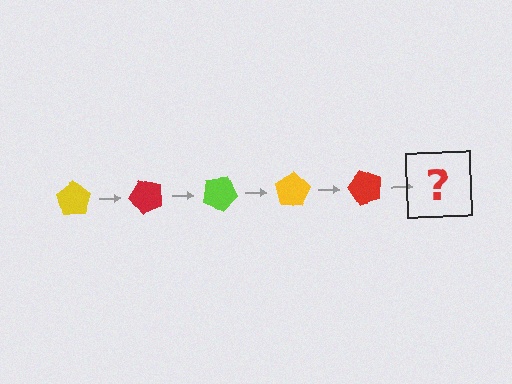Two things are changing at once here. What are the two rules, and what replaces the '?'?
The two rules are that it rotates 50 degrees each step and the color cycles through yellow, red, and lime. The '?' should be a lime pentagon, rotated 250 degrees from the start.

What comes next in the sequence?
The next element should be a lime pentagon, rotated 250 degrees from the start.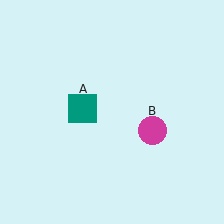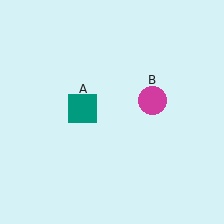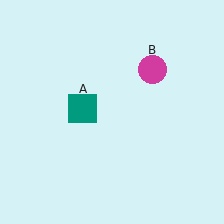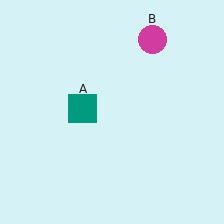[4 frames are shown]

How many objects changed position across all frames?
1 object changed position: magenta circle (object B).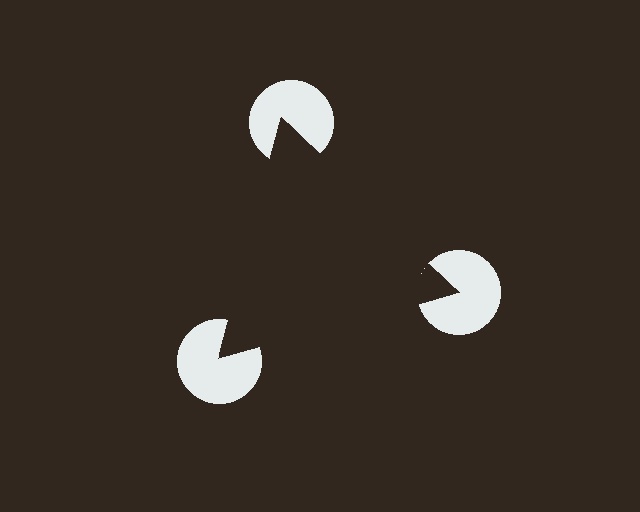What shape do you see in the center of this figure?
An illusory triangle — its edges are inferred from the aligned wedge cuts in the pac-man discs, not physically drawn.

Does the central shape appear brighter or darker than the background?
It typically appears slightly darker than the background, even though no actual brightness change is drawn.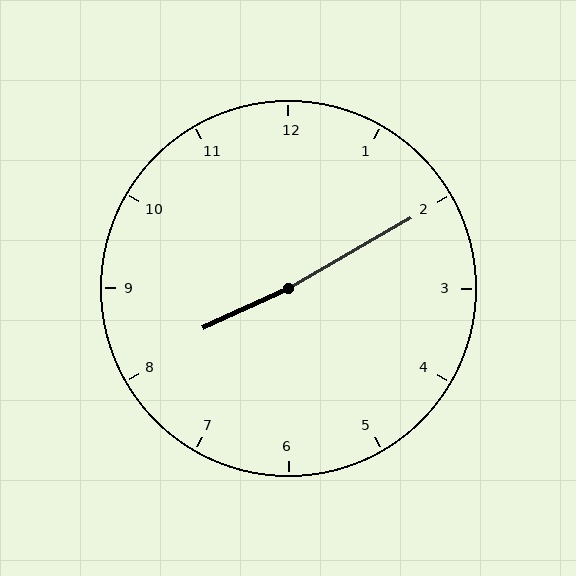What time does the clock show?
8:10.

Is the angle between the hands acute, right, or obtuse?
It is obtuse.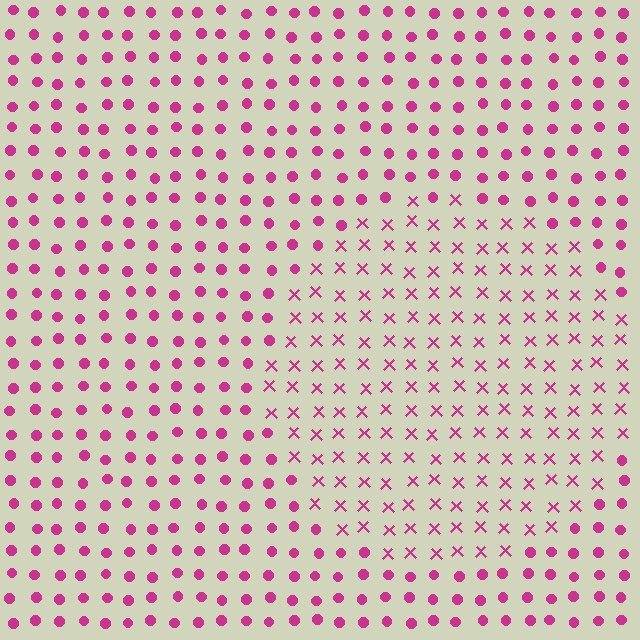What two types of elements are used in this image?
The image uses X marks inside the circle region and circles outside it.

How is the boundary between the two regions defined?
The boundary is defined by a change in element shape: X marks inside vs. circles outside. All elements share the same color and spacing.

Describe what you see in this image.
The image is filled with small magenta elements arranged in a uniform grid. A circle-shaped region contains X marks, while the surrounding area contains circles. The boundary is defined purely by the change in element shape.